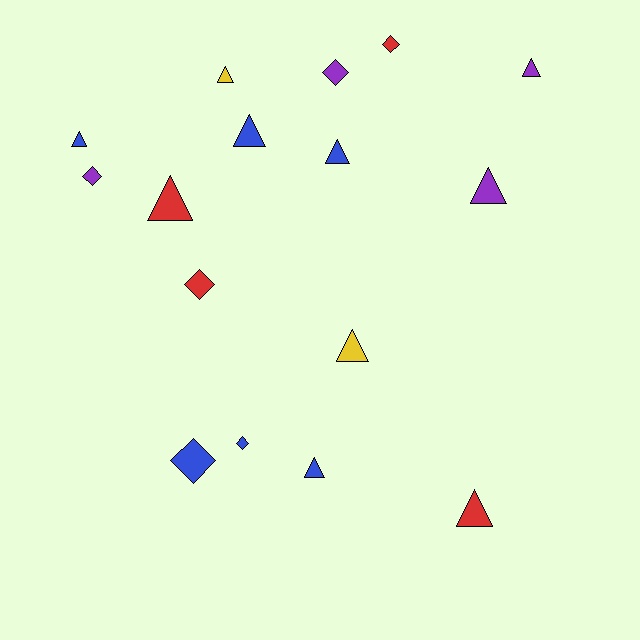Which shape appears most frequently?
Triangle, with 10 objects.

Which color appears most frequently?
Blue, with 6 objects.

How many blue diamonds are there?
There are 2 blue diamonds.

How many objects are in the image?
There are 16 objects.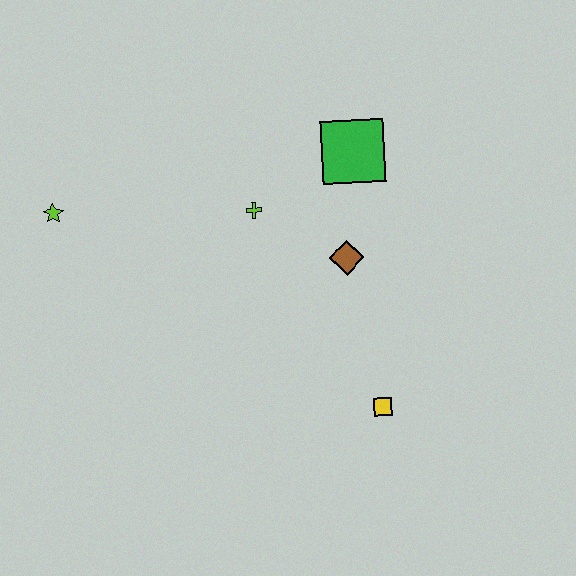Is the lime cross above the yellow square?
Yes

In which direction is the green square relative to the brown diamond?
The green square is above the brown diamond.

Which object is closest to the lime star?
The lime cross is closest to the lime star.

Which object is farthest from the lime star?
The yellow square is farthest from the lime star.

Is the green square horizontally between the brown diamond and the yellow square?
Yes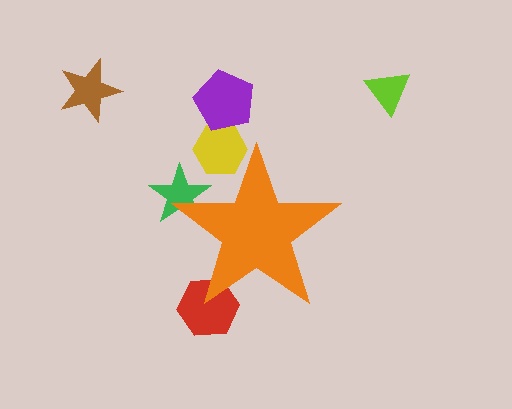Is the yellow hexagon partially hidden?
Yes, the yellow hexagon is partially hidden behind the orange star.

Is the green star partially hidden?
Yes, the green star is partially hidden behind the orange star.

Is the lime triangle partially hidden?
No, the lime triangle is fully visible.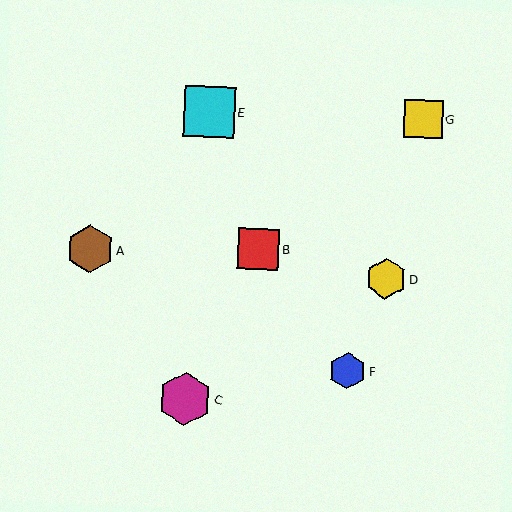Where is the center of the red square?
The center of the red square is at (258, 249).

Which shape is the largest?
The magenta hexagon (labeled C) is the largest.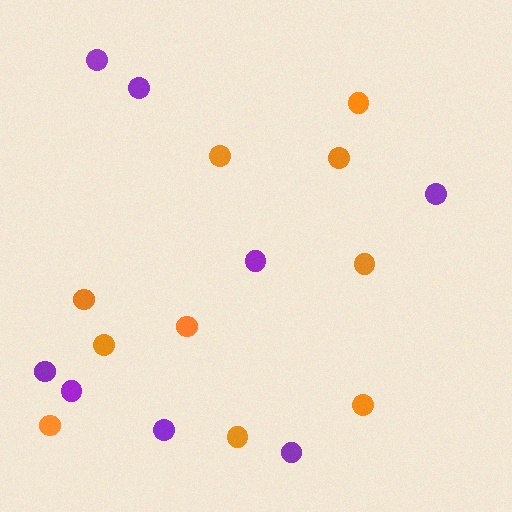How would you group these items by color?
There are 2 groups: one group of purple circles (8) and one group of orange circles (10).